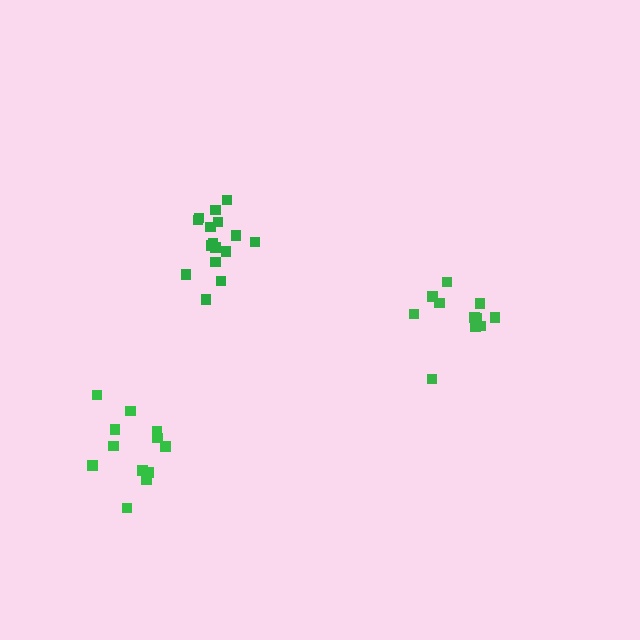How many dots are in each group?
Group 1: 12 dots, Group 2: 12 dots, Group 3: 16 dots (40 total).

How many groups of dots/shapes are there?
There are 3 groups.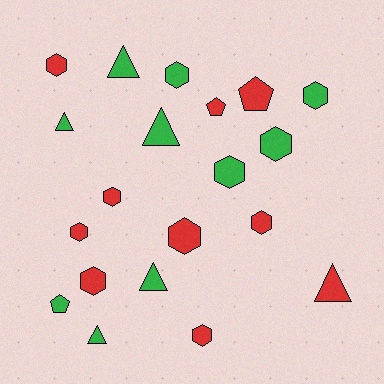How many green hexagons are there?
There are 4 green hexagons.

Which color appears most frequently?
Red, with 10 objects.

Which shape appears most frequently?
Hexagon, with 11 objects.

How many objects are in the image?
There are 20 objects.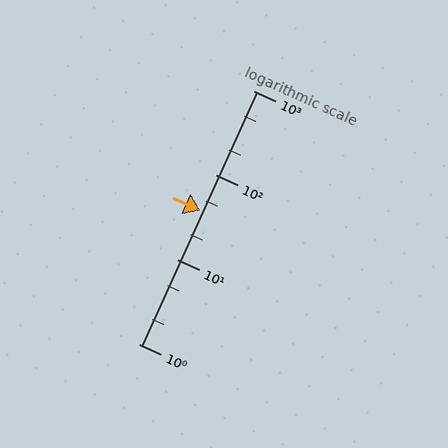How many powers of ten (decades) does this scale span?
The scale spans 3 decades, from 1 to 1000.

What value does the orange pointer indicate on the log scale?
The pointer indicates approximately 38.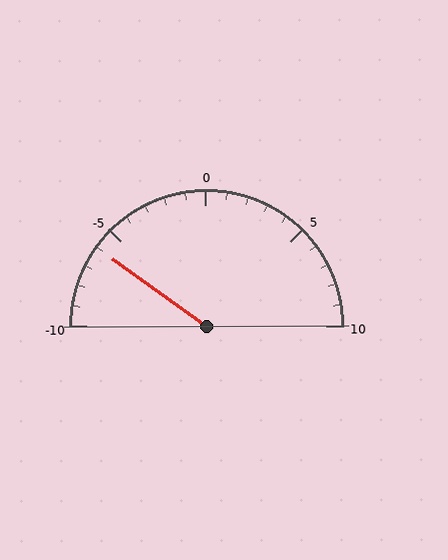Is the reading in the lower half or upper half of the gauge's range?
The reading is in the lower half of the range (-10 to 10).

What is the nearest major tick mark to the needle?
The nearest major tick mark is -5.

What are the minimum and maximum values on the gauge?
The gauge ranges from -10 to 10.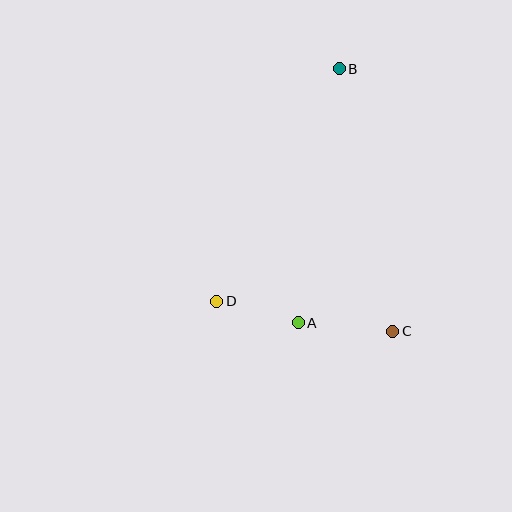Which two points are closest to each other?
Points A and D are closest to each other.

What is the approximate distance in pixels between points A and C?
The distance between A and C is approximately 95 pixels.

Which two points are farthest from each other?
Points B and C are farthest from each other.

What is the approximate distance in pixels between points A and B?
The distance between A and B is approximately 257 pixels.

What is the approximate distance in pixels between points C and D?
The distance between C and D is approximately 179 pixels.